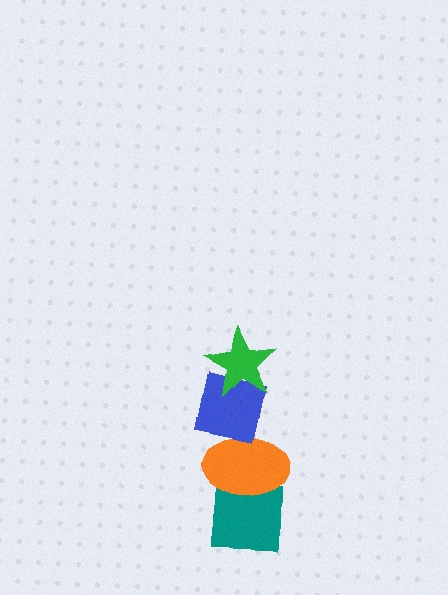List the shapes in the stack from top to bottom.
From top to bottom: the green star, the blue square, the orange ellipse, the teal square.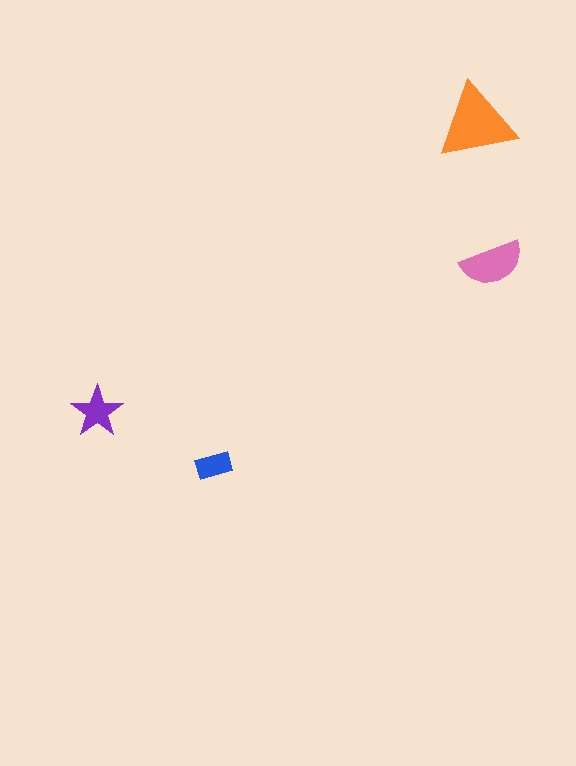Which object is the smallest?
The blue rectangle.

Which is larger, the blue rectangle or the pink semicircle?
The pink semicircle.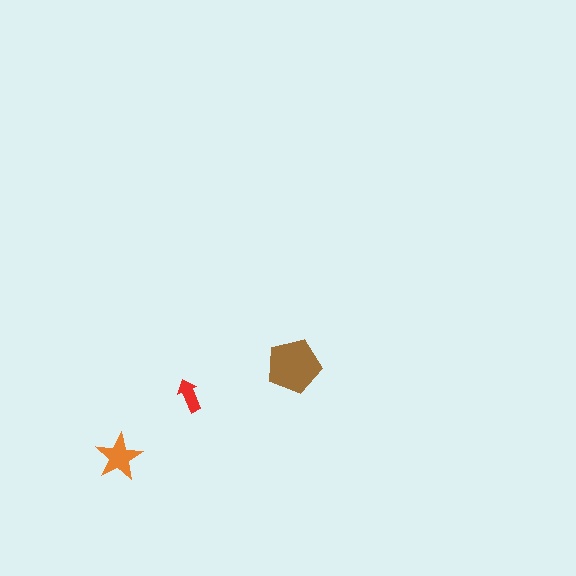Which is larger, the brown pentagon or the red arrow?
The brown pentagon.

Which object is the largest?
The brown pentagon.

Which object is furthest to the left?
The orange star is leftmost.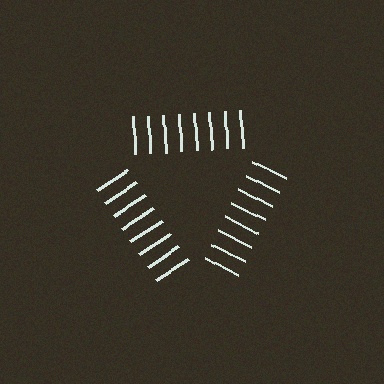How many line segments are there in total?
24 — 8 along each of the 3 edges.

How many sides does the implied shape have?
3 sides — the line-ends trace a triangle.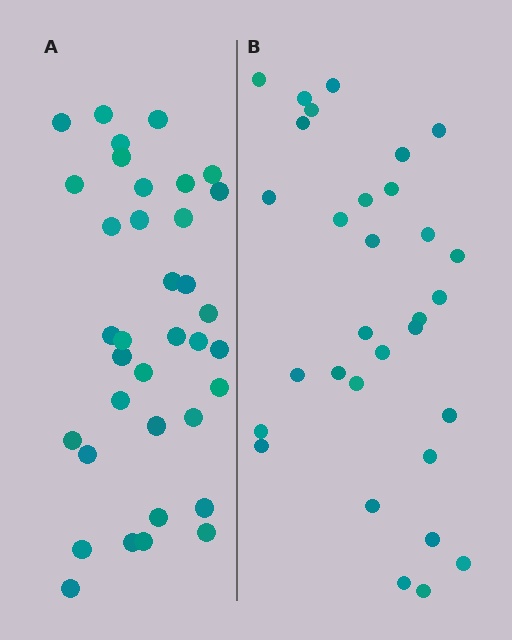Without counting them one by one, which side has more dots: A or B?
Region A (the left region) has more dots.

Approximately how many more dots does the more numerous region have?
Region A has about 5 more dots than region B.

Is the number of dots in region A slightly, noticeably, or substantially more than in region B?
Region A has only slightly more — the two regions are fairly close. The ratio is roughly 1.2 to 1.